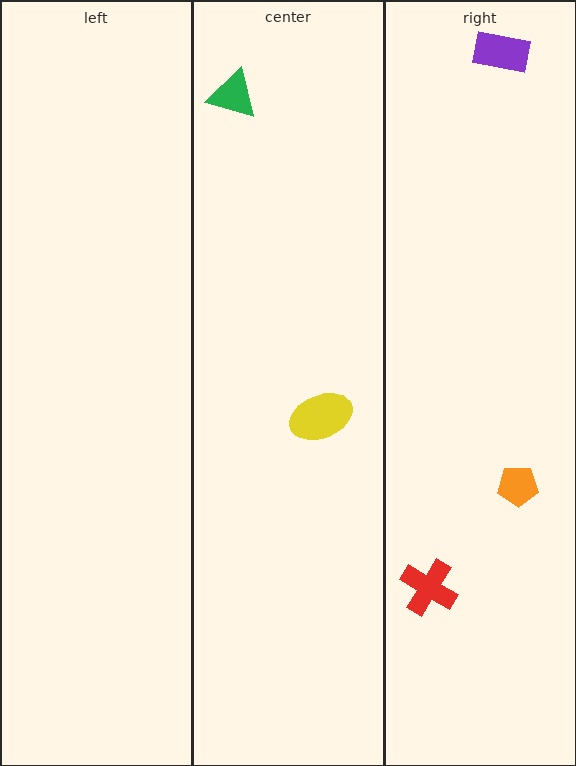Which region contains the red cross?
The right region.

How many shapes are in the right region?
3.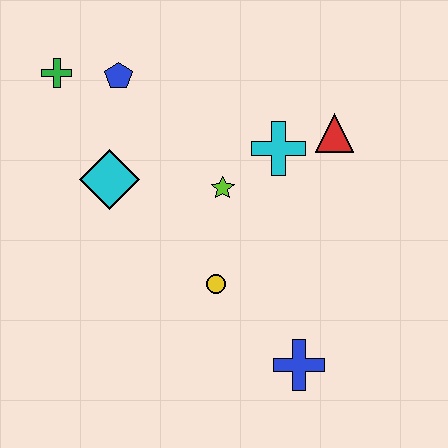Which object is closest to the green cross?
The blue pentagon is closest to the green cross.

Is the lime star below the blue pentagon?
Yes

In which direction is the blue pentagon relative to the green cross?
The blue pentagon is to the right of the green cross.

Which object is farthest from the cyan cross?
The green cross is farthest from the cyan cross.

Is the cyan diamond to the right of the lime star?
No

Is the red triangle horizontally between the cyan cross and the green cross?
No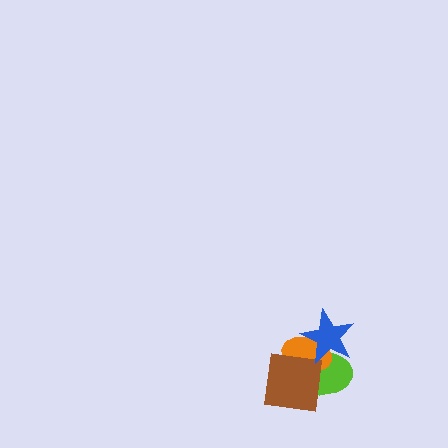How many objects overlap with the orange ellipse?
3 objects overlap with the orange ellipse.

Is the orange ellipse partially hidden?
Yes, it is partially covered by another shape.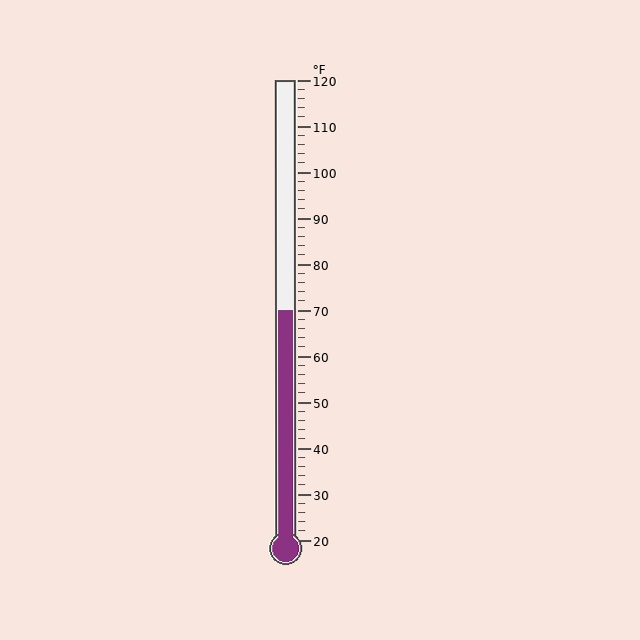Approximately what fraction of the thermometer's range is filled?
The thermometer is filled to approximately 50% of its range.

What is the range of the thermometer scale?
The thermometer scale ranges from 20°F to 120°F.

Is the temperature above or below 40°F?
The temperature is above 40°F.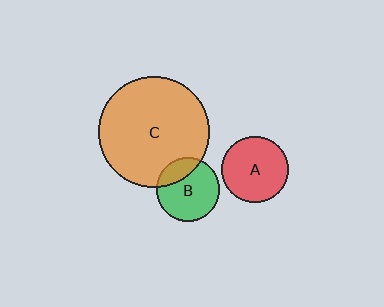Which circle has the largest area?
Circle C (orange).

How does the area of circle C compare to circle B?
Approximately 3.1 times.